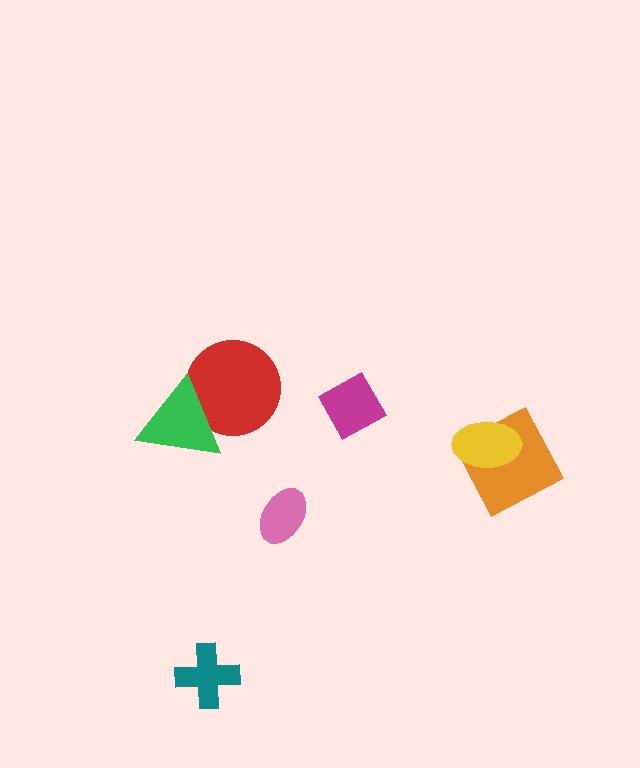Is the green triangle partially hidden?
No, no other shape covers it.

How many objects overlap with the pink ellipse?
0 objects overlap with the pink ellipse.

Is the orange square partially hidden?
Yes, it is partially covered by another shape.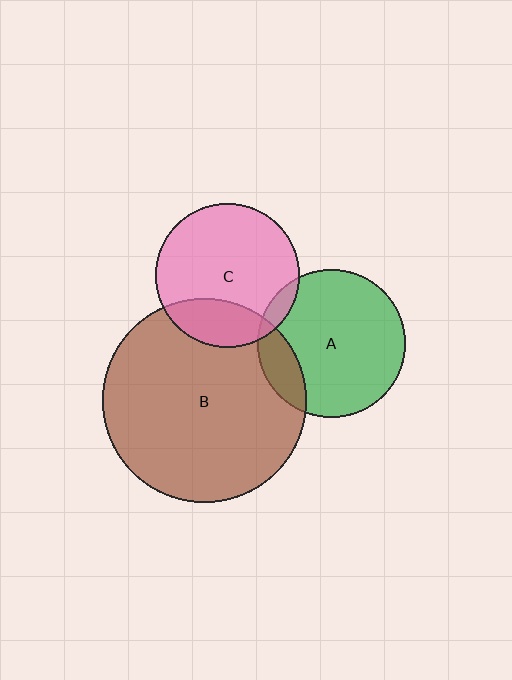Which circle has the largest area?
Circle B (brown).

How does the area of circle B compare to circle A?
Approximately 1.9 times.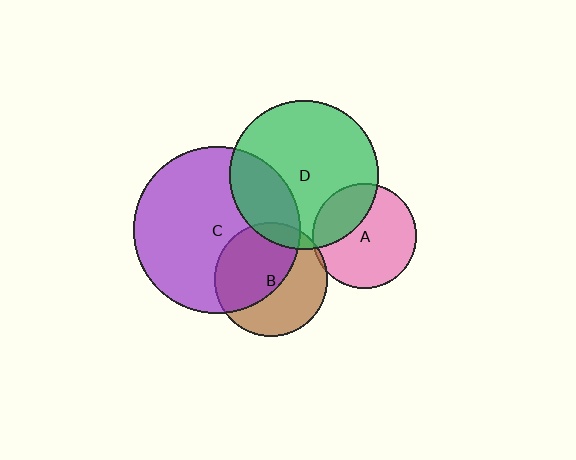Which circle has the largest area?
Circle C (purple).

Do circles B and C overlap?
Yes.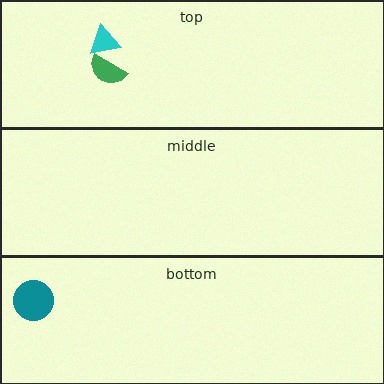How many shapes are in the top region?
2.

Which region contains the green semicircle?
The top region.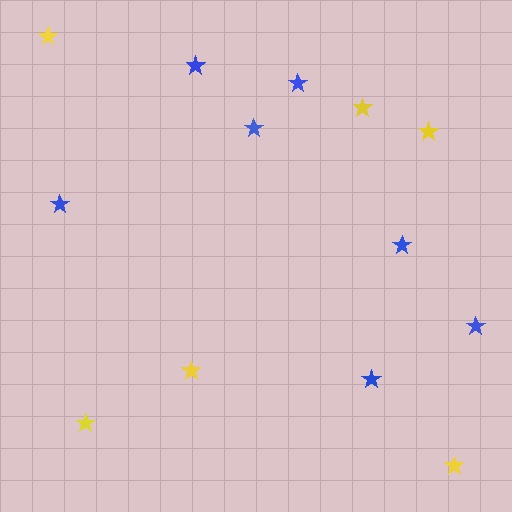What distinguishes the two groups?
There are 2 groups: one group of blue stars (7) and one group of yellow stars (6).